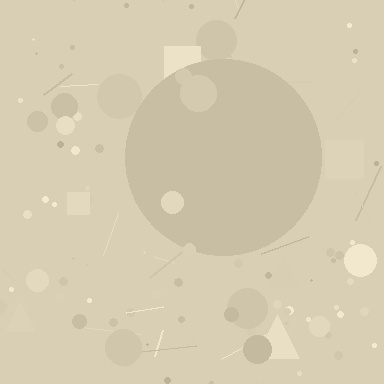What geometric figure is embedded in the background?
A circle is embedded in the background.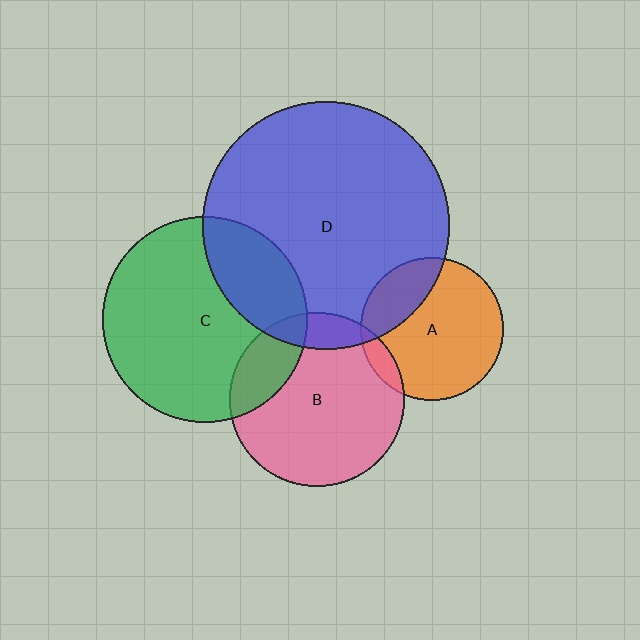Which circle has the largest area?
Circle D (blue).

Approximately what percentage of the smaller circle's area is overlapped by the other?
Approximately 20%.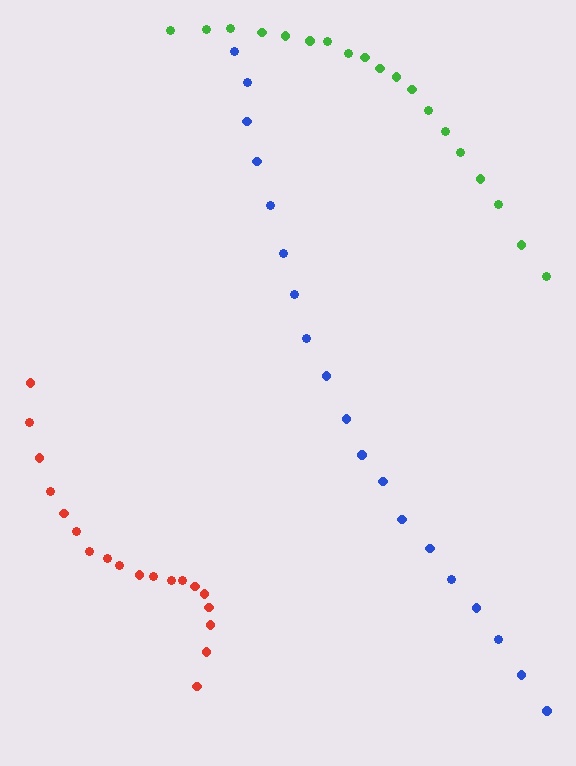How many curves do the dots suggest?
There are 3 distinct paths.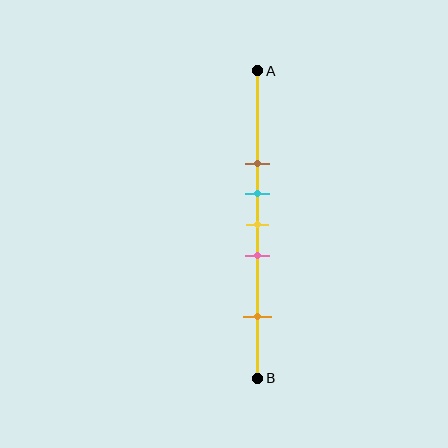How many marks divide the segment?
There are 5 marks dividing the segment.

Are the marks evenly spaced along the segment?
No, the marks are not evenly spaced.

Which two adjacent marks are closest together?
The cyan and yellow marks are the closest adjacent pair.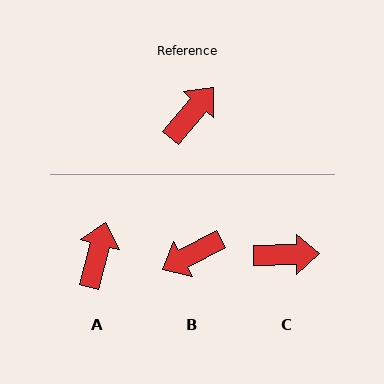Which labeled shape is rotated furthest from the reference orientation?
B, about 158 degrees away.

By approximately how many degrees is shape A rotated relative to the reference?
Approximately 26 degrees counter-clockwise.